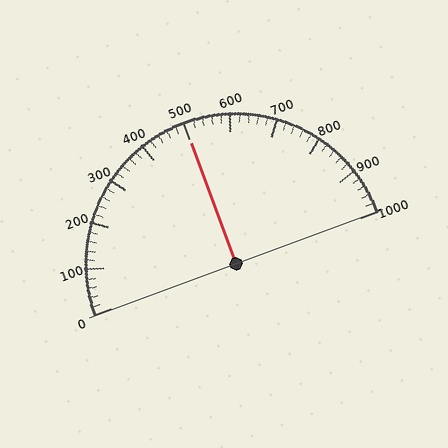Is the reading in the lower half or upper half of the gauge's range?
The reading is in the upper half of the range (0 to 1000).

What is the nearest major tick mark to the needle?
The nearest major tick mark is 500.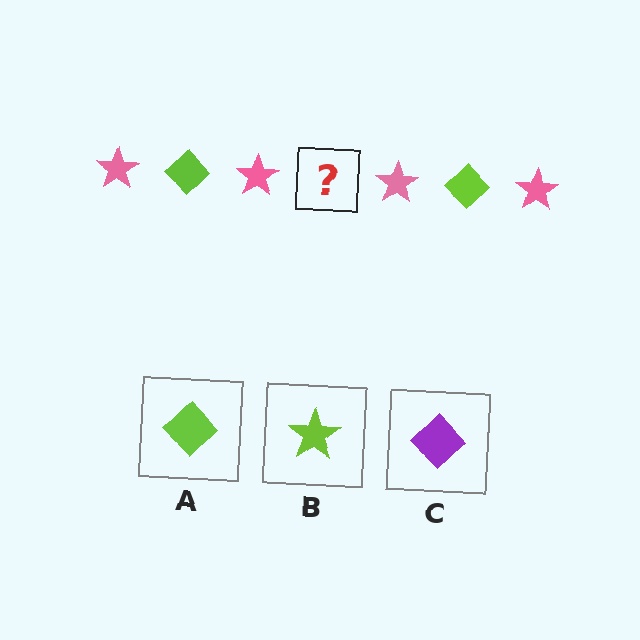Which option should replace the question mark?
Option A.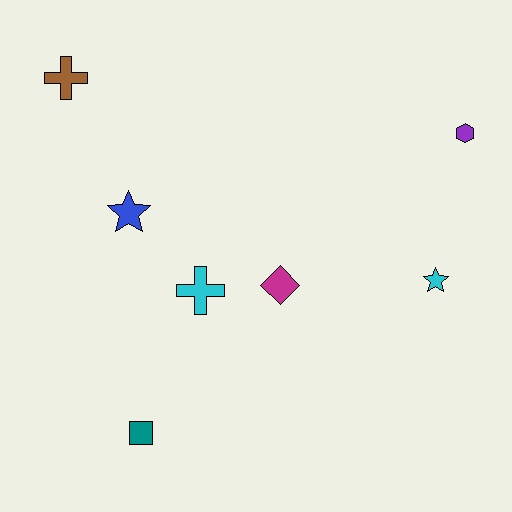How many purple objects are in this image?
There is 1 purple object.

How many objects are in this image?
There are 7 objects.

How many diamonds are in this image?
There is 1 diamond.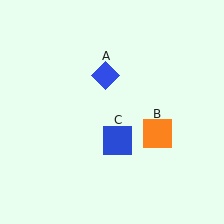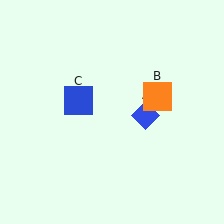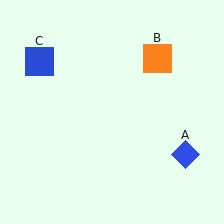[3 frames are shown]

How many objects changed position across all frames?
3 objects changed position: blue diamond (object A), orange square (object B), blue square (object C).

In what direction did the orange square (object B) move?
The orange square (object B) moved up.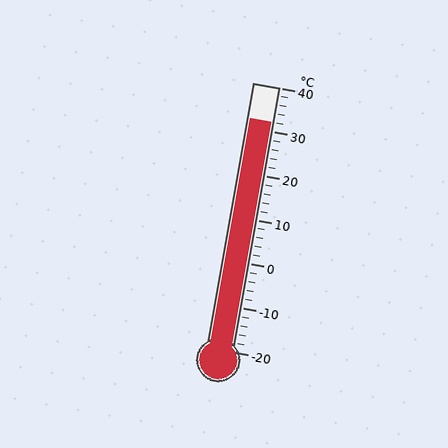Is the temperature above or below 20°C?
The temperature is above 20°C.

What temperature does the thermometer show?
The thermometer shows approximately 32°C.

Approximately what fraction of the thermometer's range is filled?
The thermometer is filled to approximately 85% of its range.